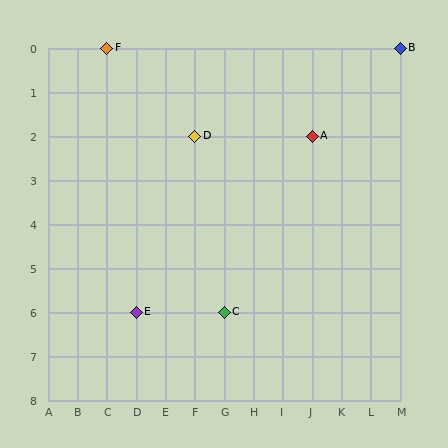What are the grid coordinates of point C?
Point C is at grid coordinates (G, 6).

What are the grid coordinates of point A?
Point A is at grid coordinates (J, 2).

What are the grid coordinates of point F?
Point F is at grid coordinates (C, 0).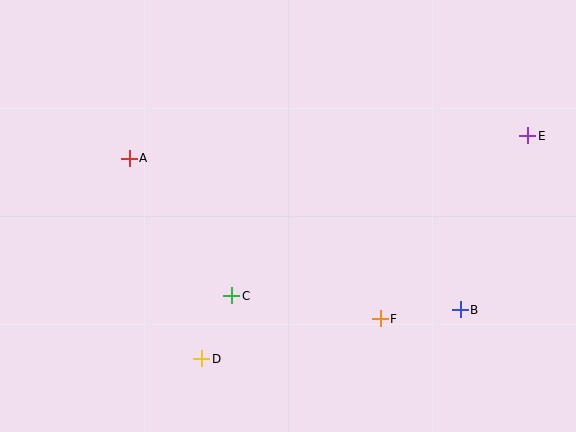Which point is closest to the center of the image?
Point C at (232, 296) is closest to the center.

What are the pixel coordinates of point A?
Point A is at (129, 158).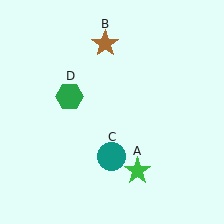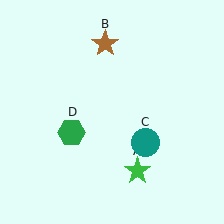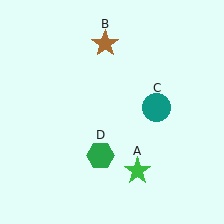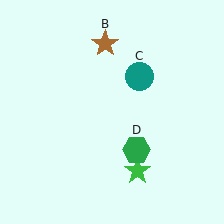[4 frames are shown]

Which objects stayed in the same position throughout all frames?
Green star (object A) and brown star (object B) remained stationary.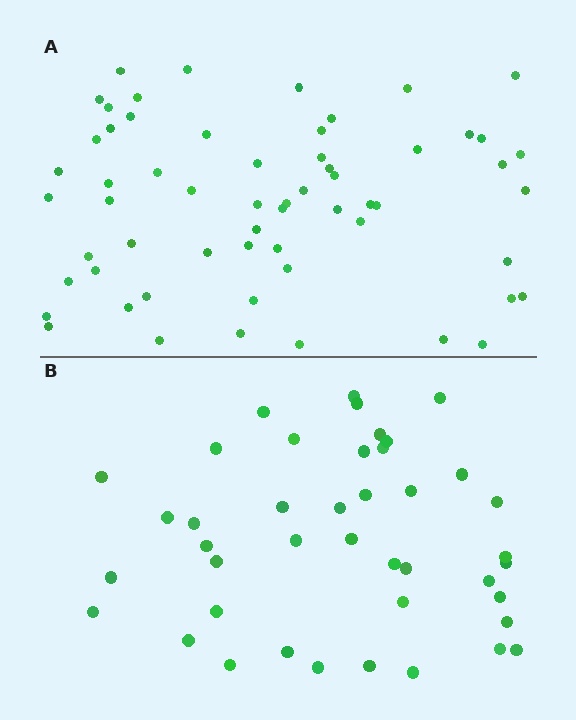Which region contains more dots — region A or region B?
Region A (the top region) has more dots.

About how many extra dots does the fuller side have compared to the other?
Region A has approximately 20 more dots than region B.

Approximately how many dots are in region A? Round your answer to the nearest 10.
About 60 dots.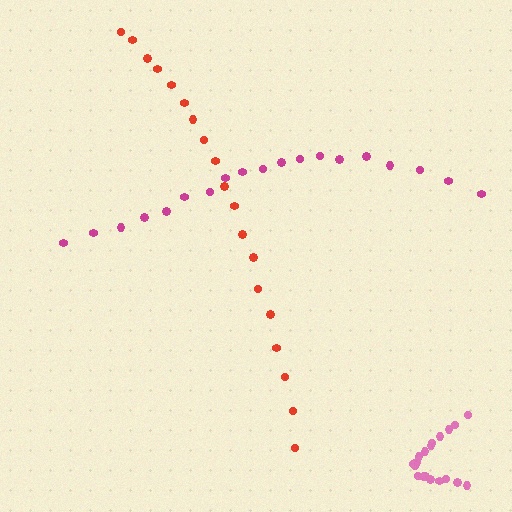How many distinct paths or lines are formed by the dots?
There are 3 distinct paths.